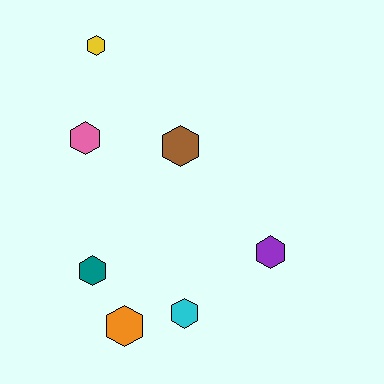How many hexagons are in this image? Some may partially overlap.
There are 7 hexagons.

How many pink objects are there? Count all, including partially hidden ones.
There is 1 pink object.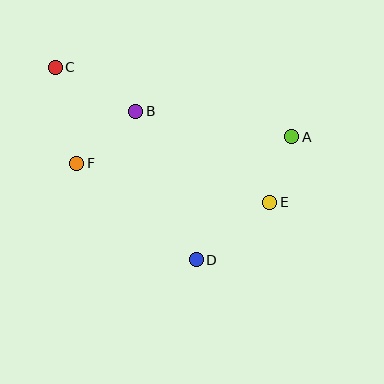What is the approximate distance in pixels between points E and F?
The distance between E and F is approximately 197 pixels.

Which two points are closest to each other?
Points A and E are closest to each other.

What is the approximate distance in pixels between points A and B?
The distance between A and B is approximately 158 pixels.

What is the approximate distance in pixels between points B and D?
The distance between B and D is approximately 160 pixels.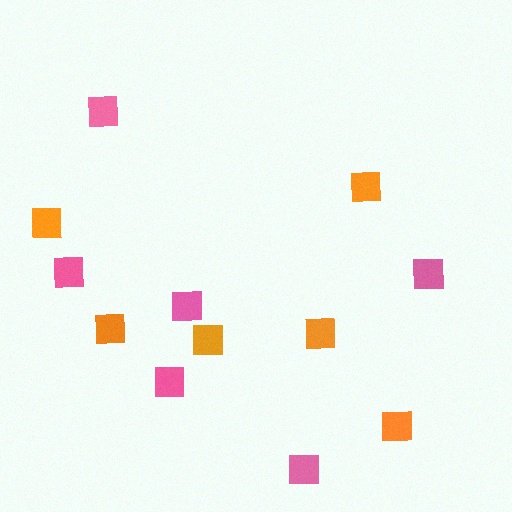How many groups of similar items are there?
There are 2 groups: one group of pink squares (6) and one group of orange squares (6).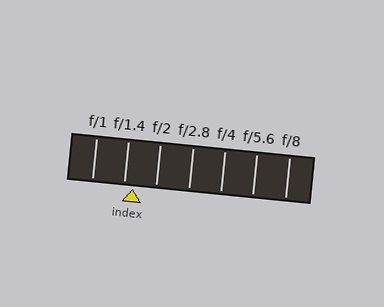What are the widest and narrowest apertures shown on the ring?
The widest aperture shown is f/1 and the narrowest is f/8.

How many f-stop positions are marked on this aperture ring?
There are 7 f-stop positions marked.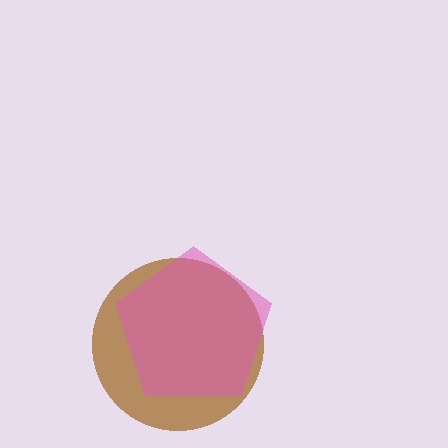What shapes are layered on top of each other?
The layered shapes are: a brown circle, a pink pentagon.